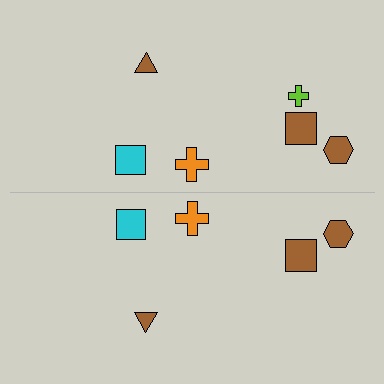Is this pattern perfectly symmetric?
No, the pattern is not perfectly symmetric. A lime cross is missing from the bottom side.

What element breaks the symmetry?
A lime cross is missing from the bottom side.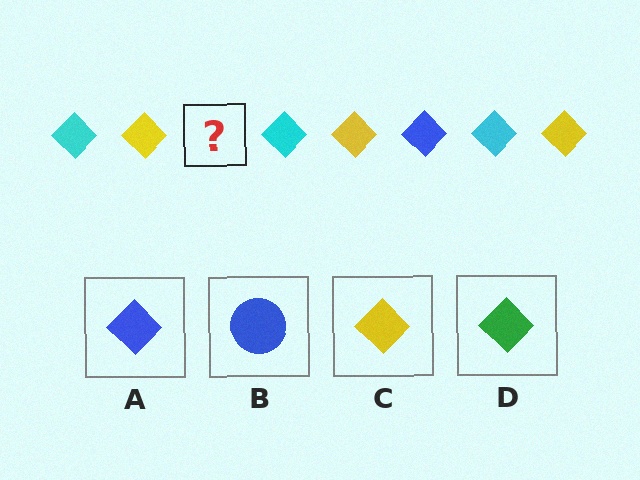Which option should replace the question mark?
Option A.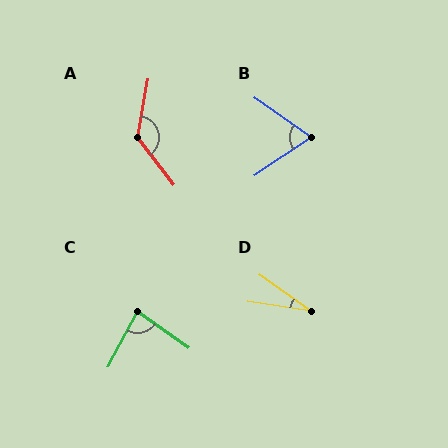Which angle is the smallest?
D, at approximately 27 degrees.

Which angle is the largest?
A, at approximately 133 degrees.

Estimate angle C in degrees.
Approximately 83 degrees.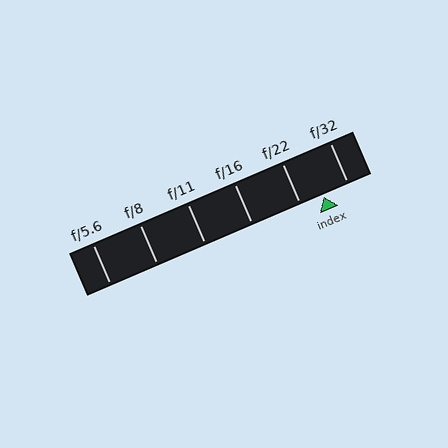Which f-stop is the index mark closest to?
The index mark is closest to f/22.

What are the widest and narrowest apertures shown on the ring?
The widest aperture shown is f/5.6 and the narrowest is f/32.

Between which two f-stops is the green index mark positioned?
The index mark is between f/22 and f/32.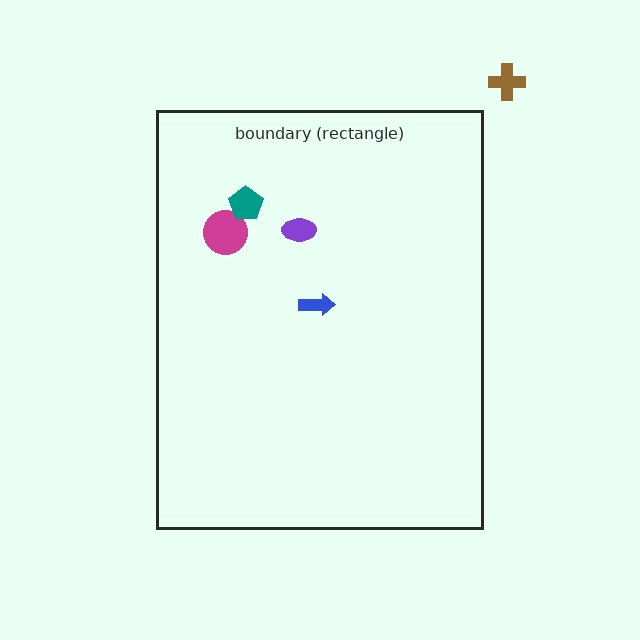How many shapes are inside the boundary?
4 inside, 1 outside.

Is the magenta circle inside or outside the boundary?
Inside.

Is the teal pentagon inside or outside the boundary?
Inside.